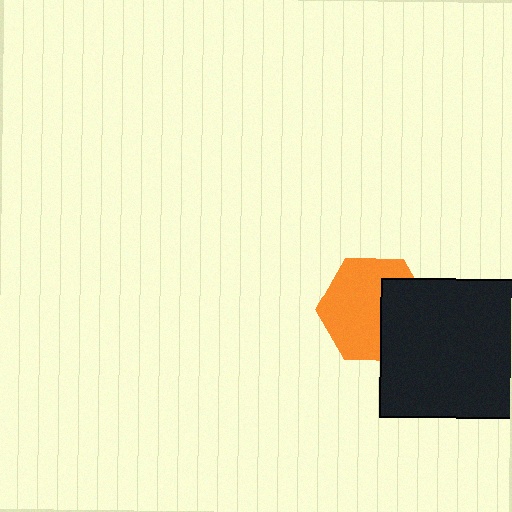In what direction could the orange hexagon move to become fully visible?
The orange hexagon could move left. That would shift it out from behind the black square entirely.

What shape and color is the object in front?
The object in front is a black square.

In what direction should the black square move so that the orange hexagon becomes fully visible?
The black square should move right. That is the shortest direction to clear the overlap and leave the orange hexagon fully visible.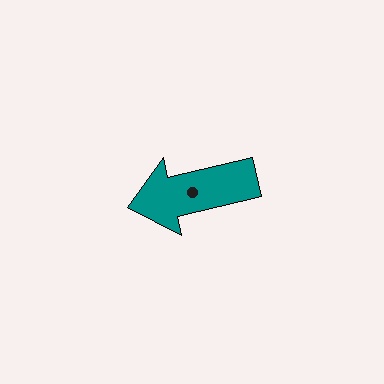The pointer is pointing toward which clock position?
Roughly 9 o'clock.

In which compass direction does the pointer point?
West.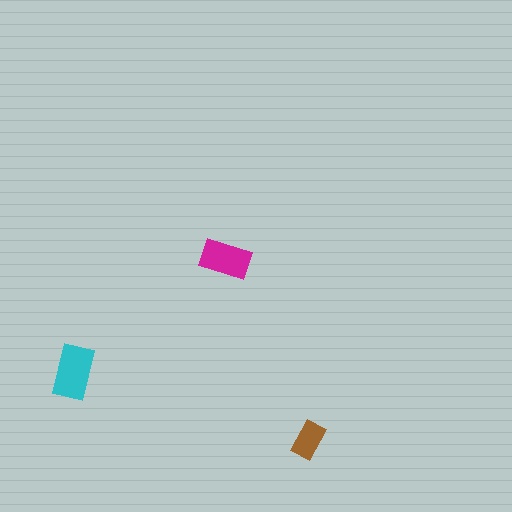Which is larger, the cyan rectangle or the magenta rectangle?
The cyan one.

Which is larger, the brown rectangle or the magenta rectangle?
The magenta one.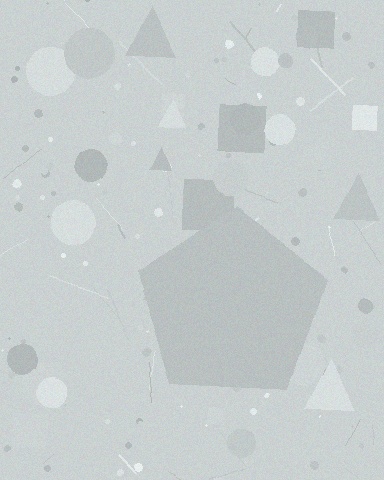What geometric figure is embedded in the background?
A pentagon is embedded in the background.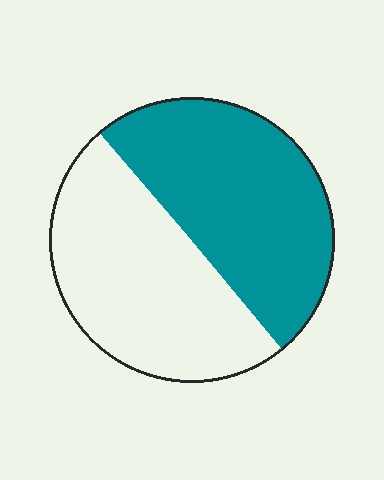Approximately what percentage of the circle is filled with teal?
Approximately 50%.